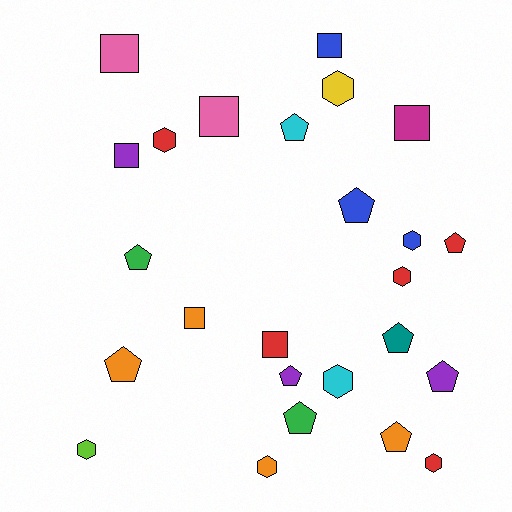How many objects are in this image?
There are 25 objects.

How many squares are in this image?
There are 7 squares.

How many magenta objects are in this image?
There is 1 magenta object.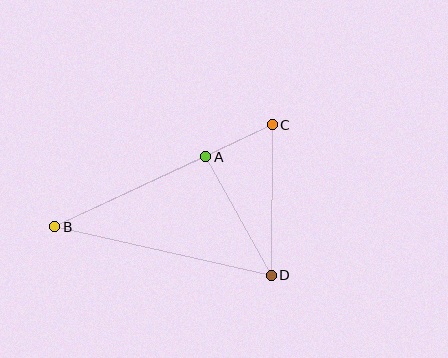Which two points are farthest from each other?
Points B and C are farthest from each other.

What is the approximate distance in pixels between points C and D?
The distance between C and D is approximately 150 pixels.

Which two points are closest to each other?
Points A and C are closest to each other.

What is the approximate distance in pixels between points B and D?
The distance between B and D is approximately 222 pixels.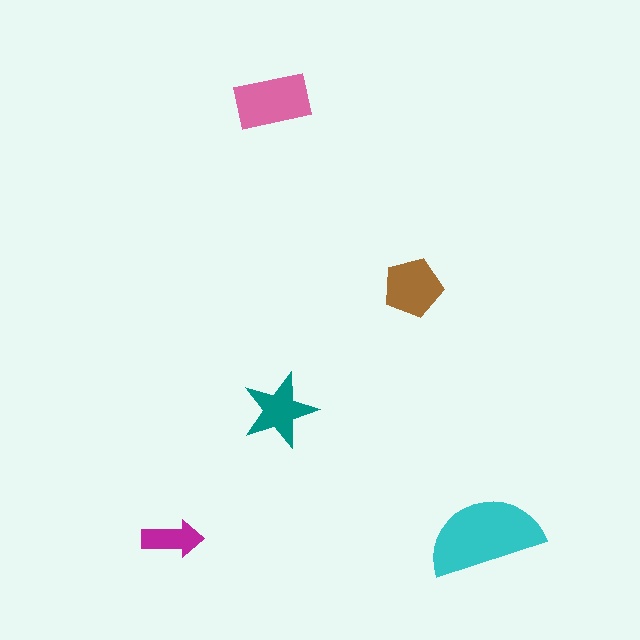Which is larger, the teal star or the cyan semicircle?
The cyan semicircle.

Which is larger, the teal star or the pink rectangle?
The pink rectangle.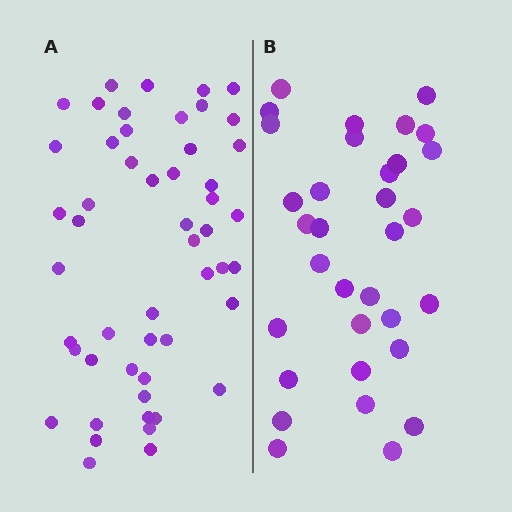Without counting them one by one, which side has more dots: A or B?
Region A (the left region) has more dots.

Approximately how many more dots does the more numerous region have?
Region A has approximately 20 more dots than region B.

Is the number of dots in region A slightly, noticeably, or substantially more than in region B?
Region A has substantially more. The ratio is roughly 1.5 to 1.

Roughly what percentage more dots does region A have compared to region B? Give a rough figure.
About 55% more.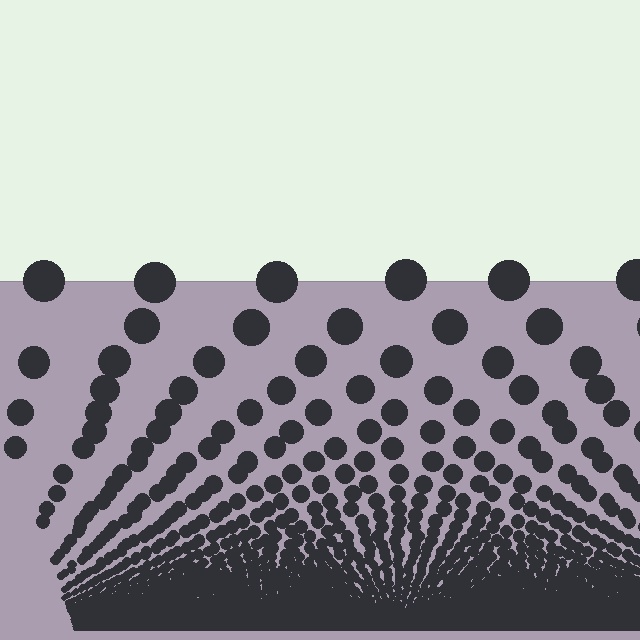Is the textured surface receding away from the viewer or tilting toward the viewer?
The surface appears to tilt toward the viewer. Texture elements get larger and sparser toward the top.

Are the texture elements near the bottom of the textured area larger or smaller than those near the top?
Smaller. The gradient is inverted — elements near the bottom are smaller and denser.